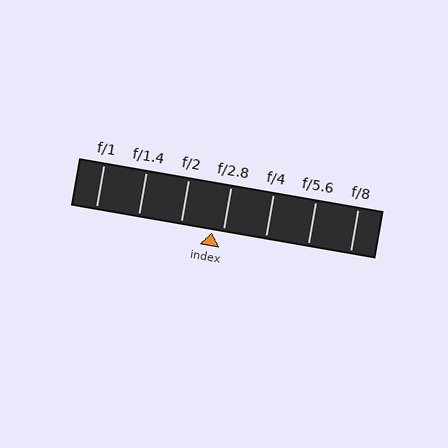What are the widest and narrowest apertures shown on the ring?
The widest aperture shown is f/1 and the narrowest is f/8.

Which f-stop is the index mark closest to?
The index mark is closest to f/2.8.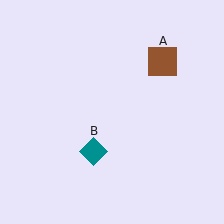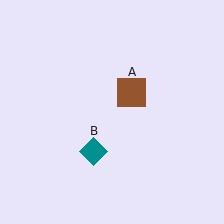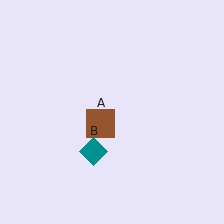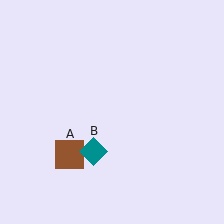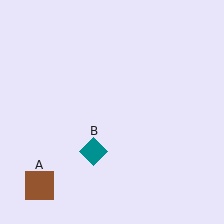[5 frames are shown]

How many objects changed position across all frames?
1 object changed position: brown square (object A).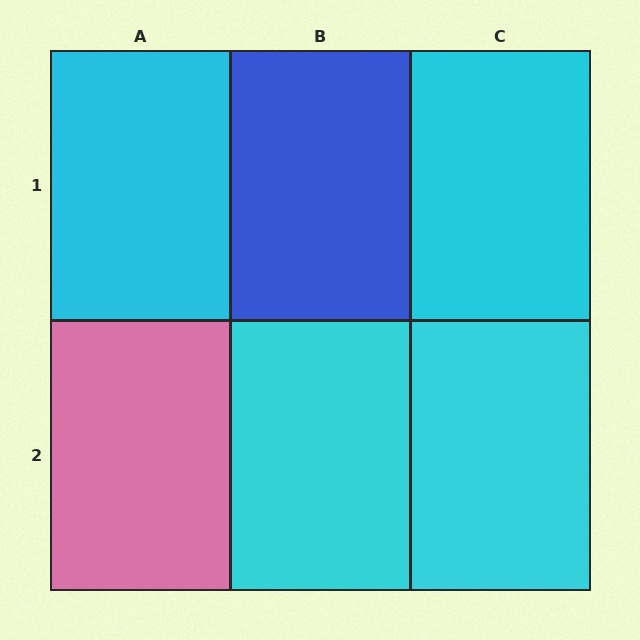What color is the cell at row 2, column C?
Cyan.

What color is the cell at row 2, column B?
Cyan.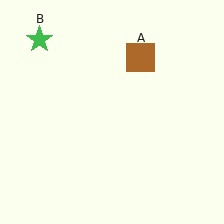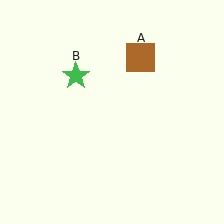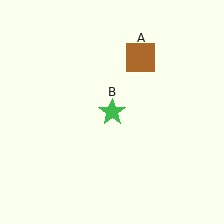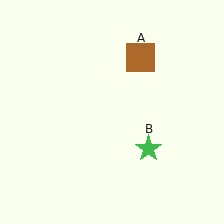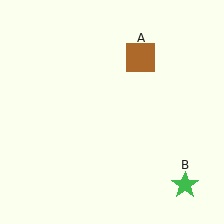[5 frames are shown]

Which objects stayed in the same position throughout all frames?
Brown square (object A) remained stationary.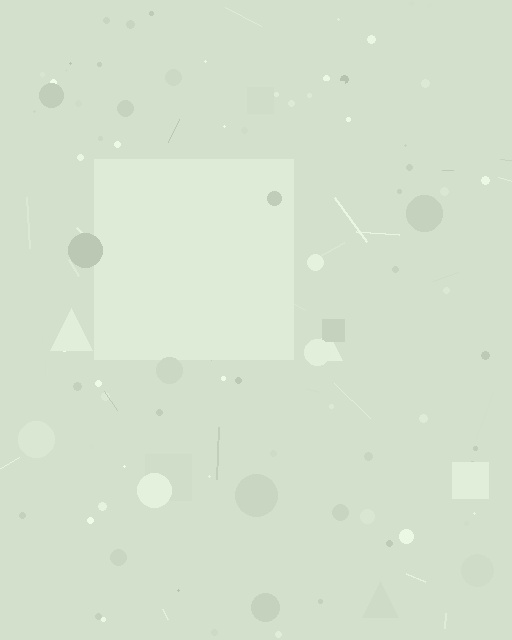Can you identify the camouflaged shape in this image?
The camouflaged shape is a square.